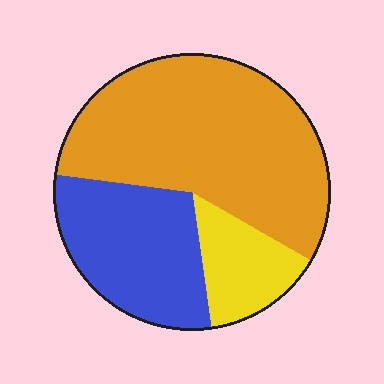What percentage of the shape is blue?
Blue covers 29% of the shape.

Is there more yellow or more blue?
Blue.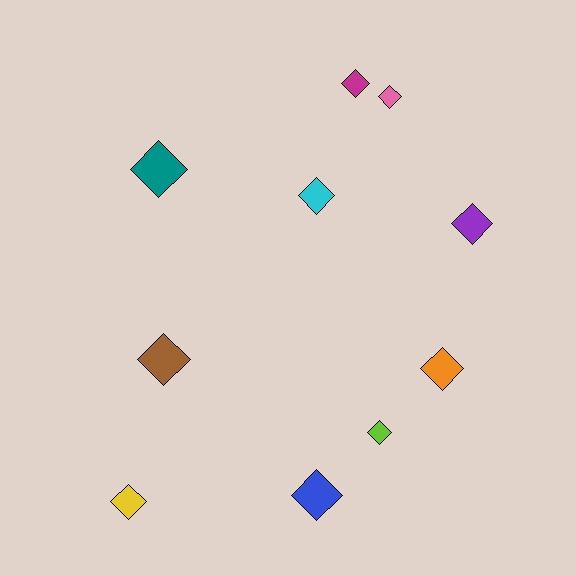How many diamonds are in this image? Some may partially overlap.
There are 10 diamonds.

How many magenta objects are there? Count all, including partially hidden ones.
There is 1 magenta object.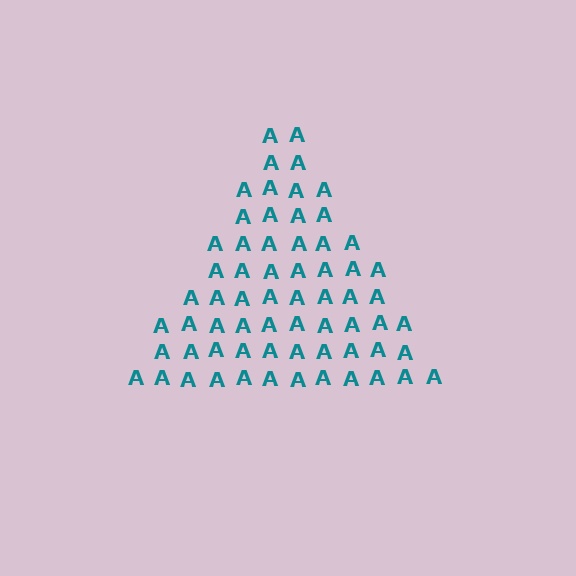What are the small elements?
The small elements are letter A's.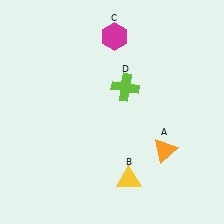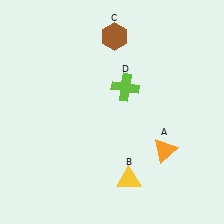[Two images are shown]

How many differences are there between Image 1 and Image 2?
There is 1 difference between the two images.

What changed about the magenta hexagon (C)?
In Image 1, C is magenta. In Image 2, it changed to brown.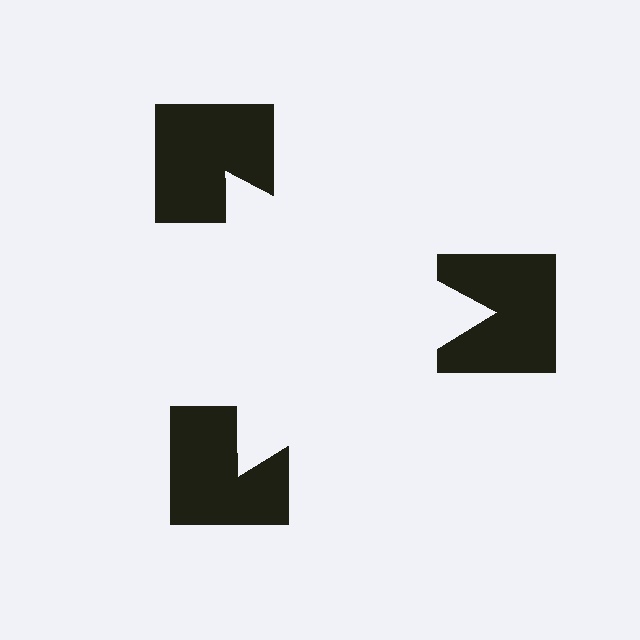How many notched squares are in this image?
There are 3 — one at each vertex of the illusory triangle.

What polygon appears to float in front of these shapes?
An illusory triangle — its edges are inferred from the aligned wedge cuts in the notched squares, not physically drawn.